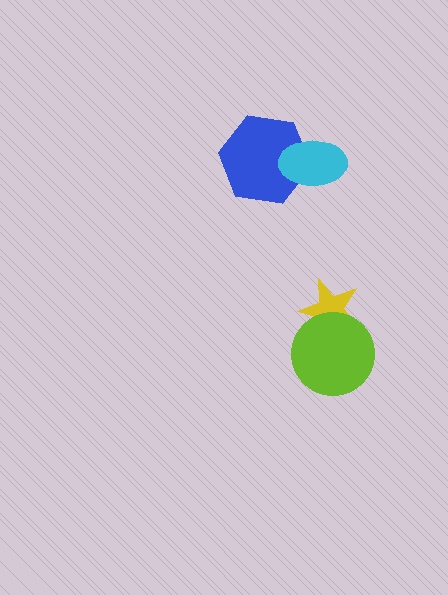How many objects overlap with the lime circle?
1 object overlaps with the lime circle.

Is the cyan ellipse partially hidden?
No, no other shape covers it.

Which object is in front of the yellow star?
The lime circle is in front of the yellow star.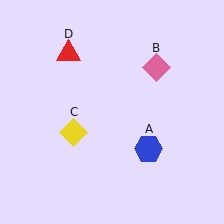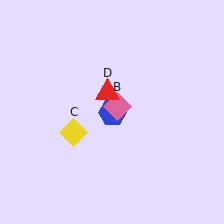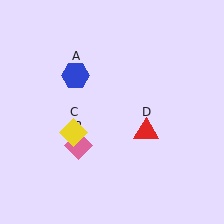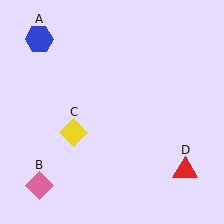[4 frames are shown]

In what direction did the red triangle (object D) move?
The red triangle (object D) moved down and to the right.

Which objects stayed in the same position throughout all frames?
Yellow diamond (object C) remained stationary.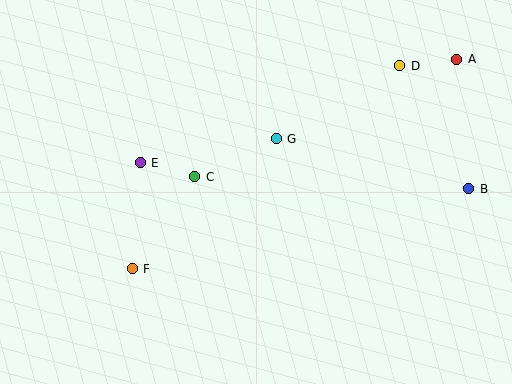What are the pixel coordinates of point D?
Point D is at (400, 66).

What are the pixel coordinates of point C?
Point C is at (195, 177).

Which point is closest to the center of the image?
Point G at (276, 139) is closest to the center.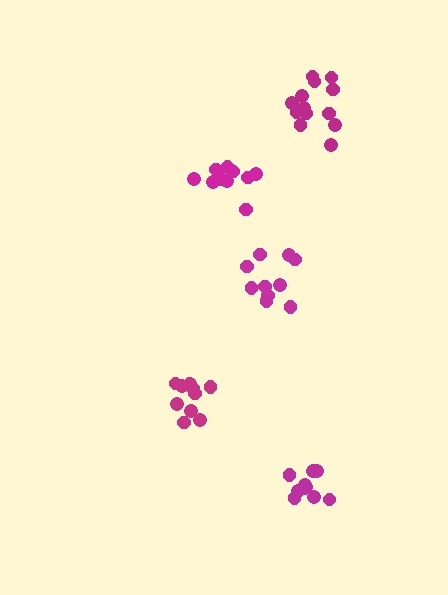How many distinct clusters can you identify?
There are 5 distinct clusters.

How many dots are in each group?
Group 1: 11 dots, Group 2: 13 dots, Group 3: 10 dots, Group 4: 10 dots, Group 5: 11 dots (55 total).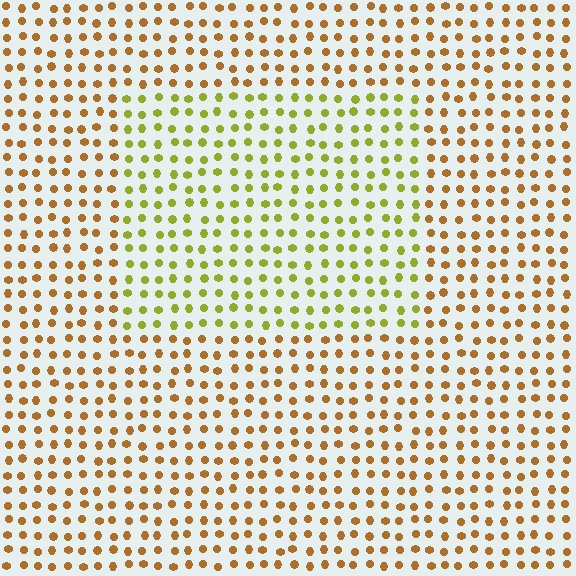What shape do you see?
I see a rectangle.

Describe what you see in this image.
The image is filled with small brown elements in a uniform arrangement. A rectangle-shaped region is visible where the elements are tinted to a slightly different hue, forming a subtle color boundary.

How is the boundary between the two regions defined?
The boundary is defined purely by a slight shift in hue (about 40 degrees). Spacing, size, and orientation are identical on both sides.